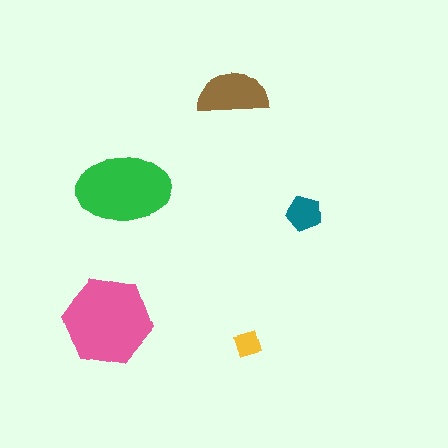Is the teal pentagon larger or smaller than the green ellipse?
Smaller.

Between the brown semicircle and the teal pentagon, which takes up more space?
The brown semicircle.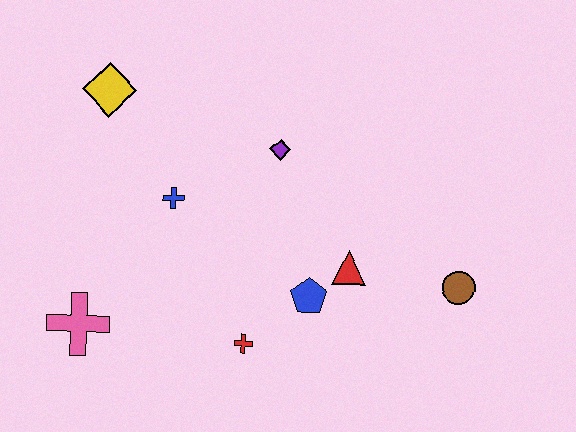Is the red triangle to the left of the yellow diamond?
No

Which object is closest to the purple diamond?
The blue cross is closest to the purple diamond.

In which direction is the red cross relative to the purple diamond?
The red cross is below the purple diamond.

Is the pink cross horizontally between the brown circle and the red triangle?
No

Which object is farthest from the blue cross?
The brown circle is farthest from the blue cross.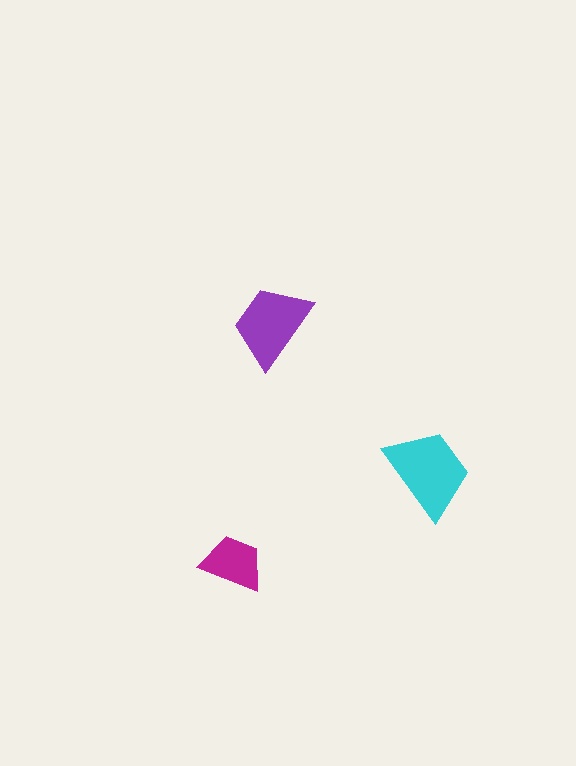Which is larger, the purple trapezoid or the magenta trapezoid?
The purple one.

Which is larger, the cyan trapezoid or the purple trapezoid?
The cyan one.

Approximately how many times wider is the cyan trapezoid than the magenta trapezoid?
About 1.5 times wider.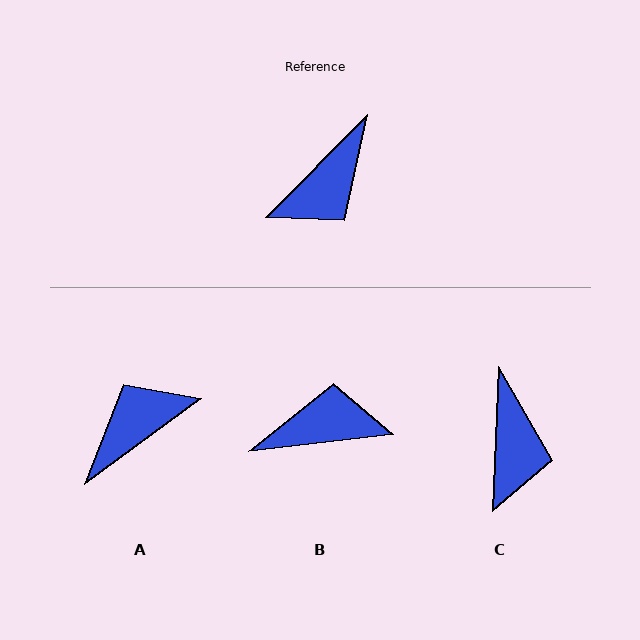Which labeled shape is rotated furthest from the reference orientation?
A, about 171 degrees away.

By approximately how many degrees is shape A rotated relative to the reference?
Approximately 171 degrees counter-clockwise.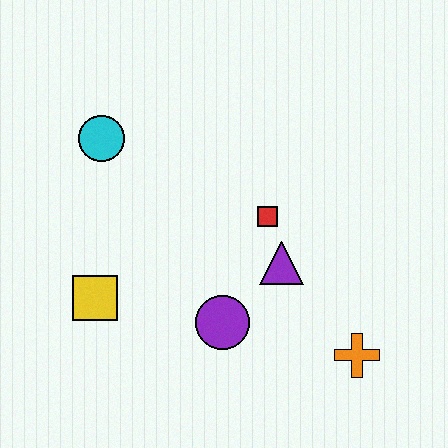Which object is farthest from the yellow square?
The orange cross is farthest from the yellow square.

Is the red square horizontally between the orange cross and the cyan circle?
Yes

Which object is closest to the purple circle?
The purple triangle is closest to the purple circle.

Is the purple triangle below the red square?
Yes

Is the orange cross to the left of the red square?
No